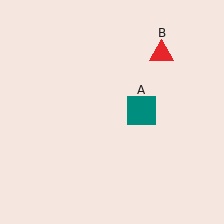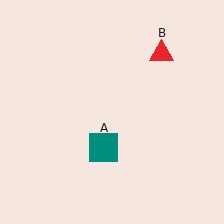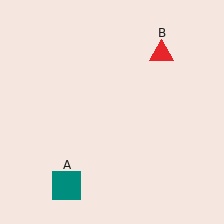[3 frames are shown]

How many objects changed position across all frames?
1 object changed position: teal square (object A).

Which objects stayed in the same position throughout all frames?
Red triangle (object B) remained stationary.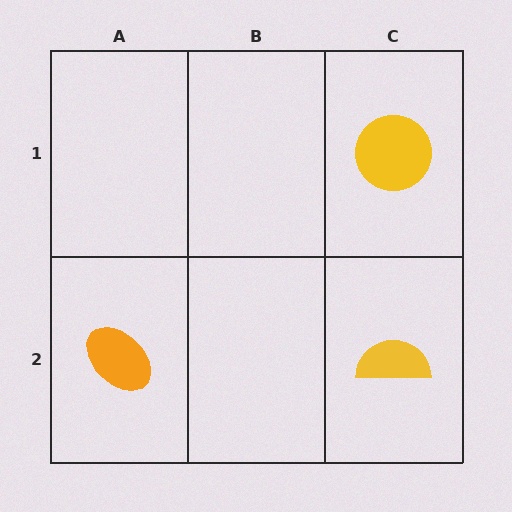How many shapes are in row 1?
1 shape.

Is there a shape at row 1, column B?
No, that cell is empty.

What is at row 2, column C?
A yellow semicircle.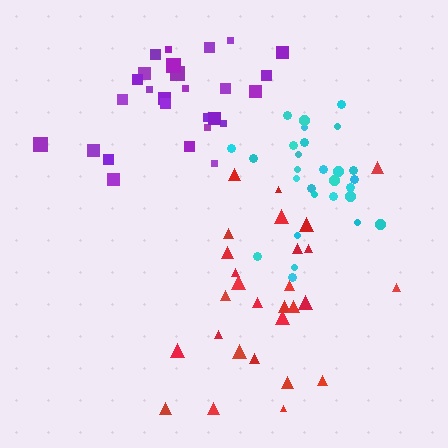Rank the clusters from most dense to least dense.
cyan, purple, red.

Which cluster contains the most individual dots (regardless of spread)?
Cyan (28).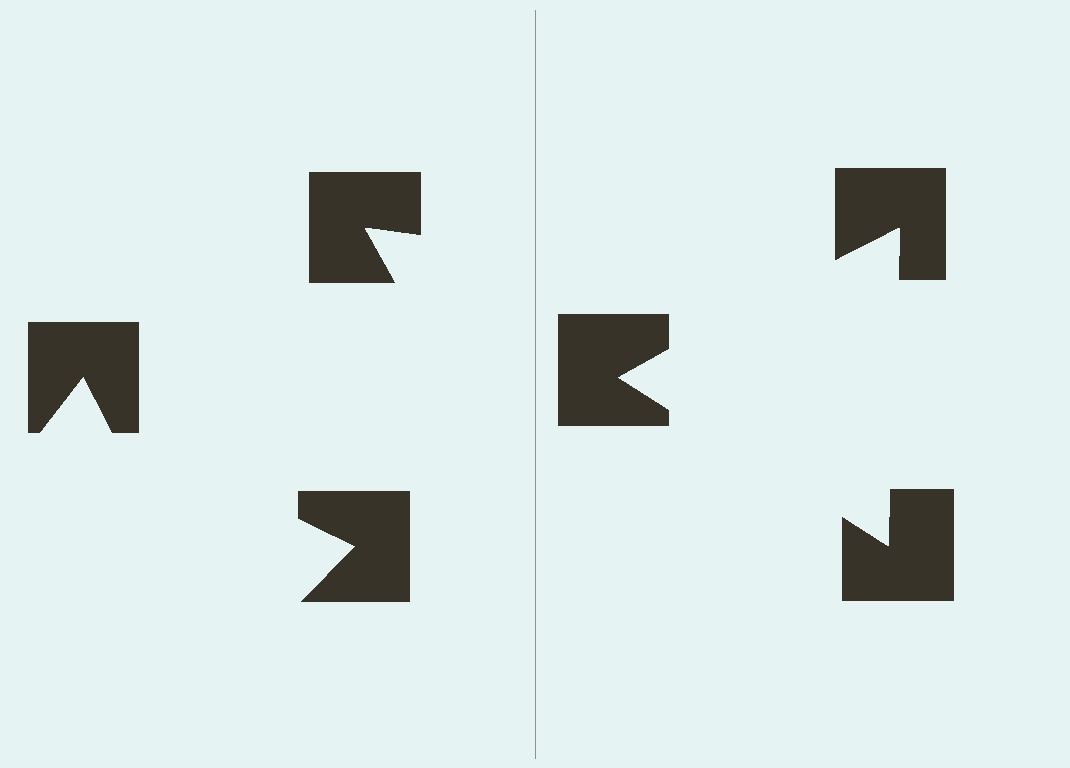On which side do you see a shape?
An illusory triangle appears on the right side. On the left side the wedge cuts are rotated, so no coherent shape forms.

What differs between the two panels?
The notched squares are positioned identically on both sides; only the wedge orientations differ. On the right they align to a triangle; on the left they are misaligned.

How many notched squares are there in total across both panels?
6 — 3 on each side.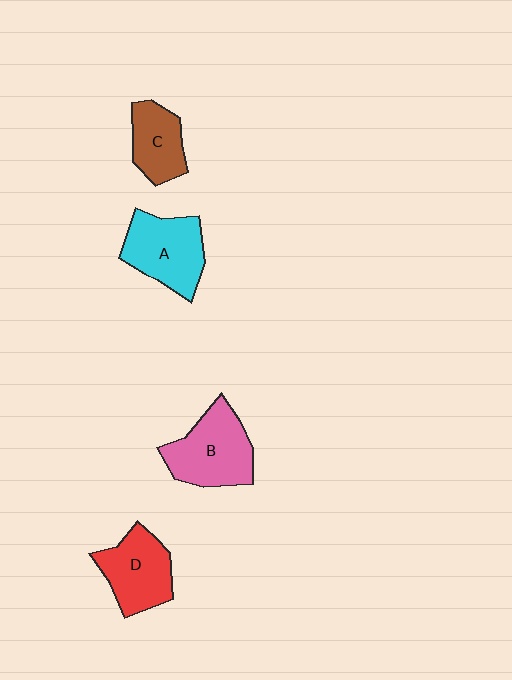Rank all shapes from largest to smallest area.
From largest to smallest: B (pink), A (cyan), D (red), C (brown).